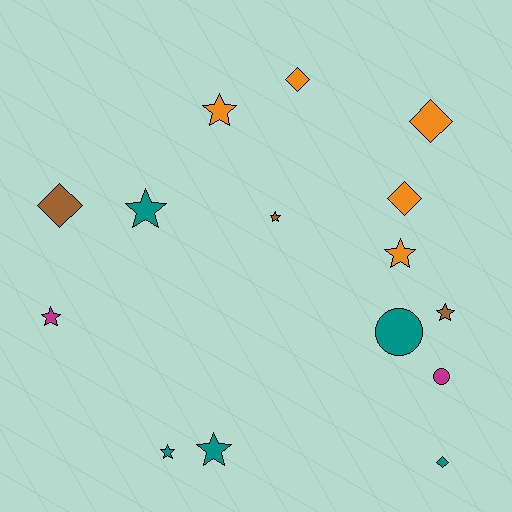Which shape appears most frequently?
Star, with 8 objects.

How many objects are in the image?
There are 15 objects.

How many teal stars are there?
There are 3 teal stars.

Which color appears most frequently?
Orange, with 5 objects.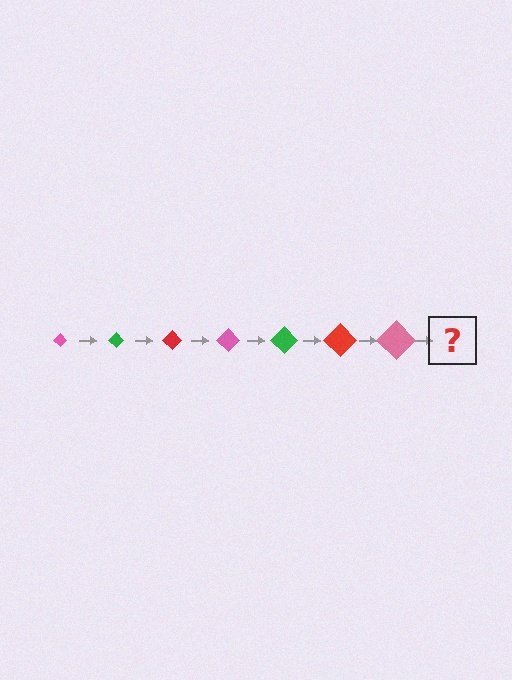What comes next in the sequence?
The next element should be a green diamond, larger than the previous one.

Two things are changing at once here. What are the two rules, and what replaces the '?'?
The two rules are that the diamond grows larger each step and the color cycles through pink, green, and red. The '?' should be a green diamond, larger than the previous one.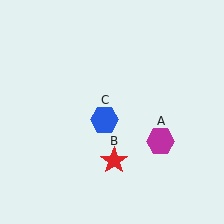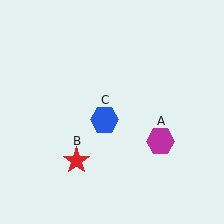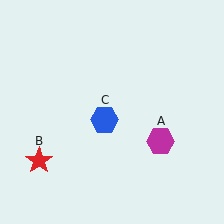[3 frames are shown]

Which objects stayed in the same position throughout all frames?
Magenta hexagon (object A) and blue hexagon (object C) remained stationary.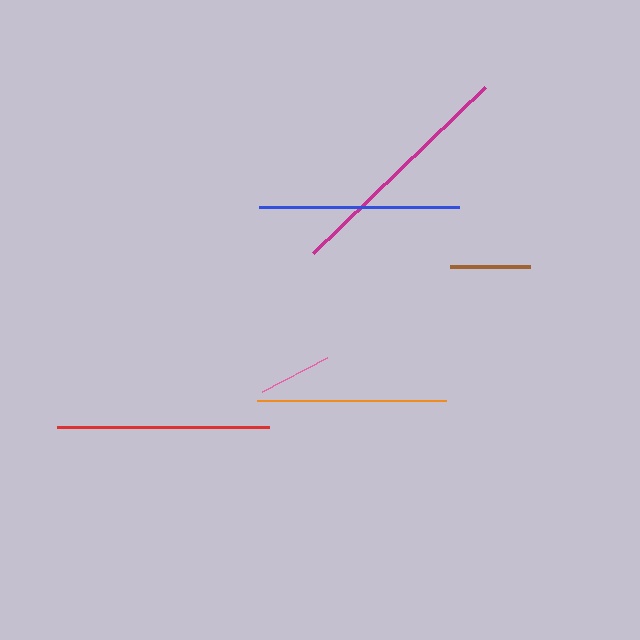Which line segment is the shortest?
The pink line is the shortest at approximately 74 pixels.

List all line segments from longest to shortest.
From longest to shortest: magenta, red, blue, orange, brown, pink.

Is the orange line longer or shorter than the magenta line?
The magenta line is longer than the orange line.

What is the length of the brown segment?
The brown segment is approximately 80 pixels long.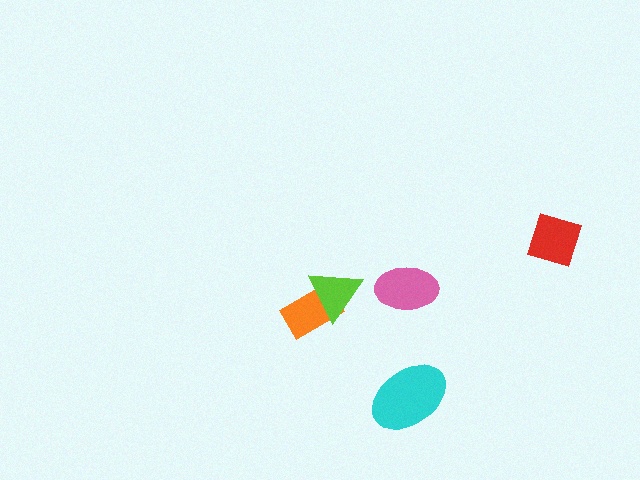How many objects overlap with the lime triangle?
1 object overlaps with the lime triangle.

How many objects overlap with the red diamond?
0 objects overlap with the red diamond.